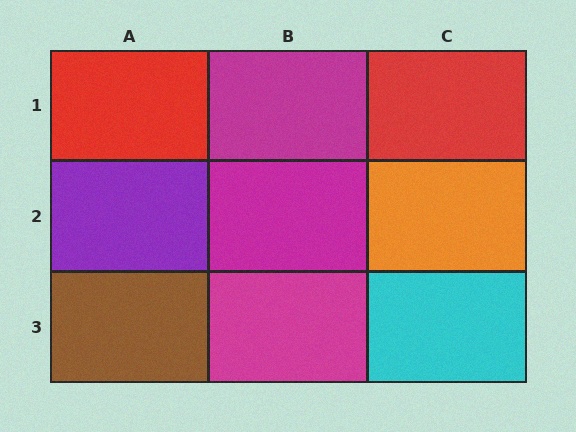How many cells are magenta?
3 cells are magenta.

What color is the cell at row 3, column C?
Cyan.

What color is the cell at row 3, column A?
Brown.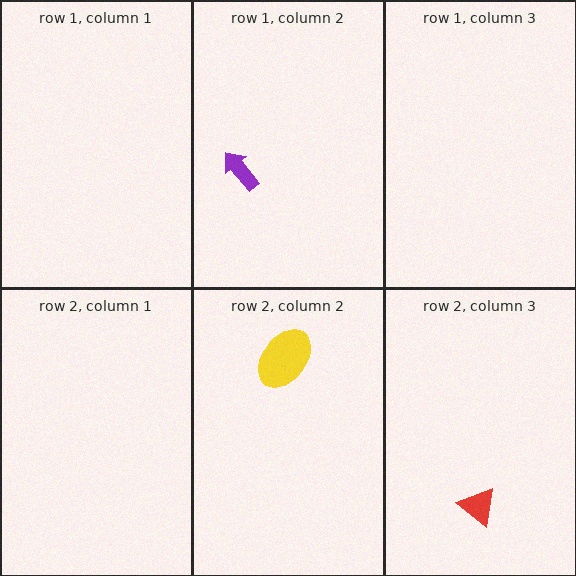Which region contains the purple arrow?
The row 1, column 2 region.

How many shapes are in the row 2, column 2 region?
1.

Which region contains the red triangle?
The row 2, column 3 region.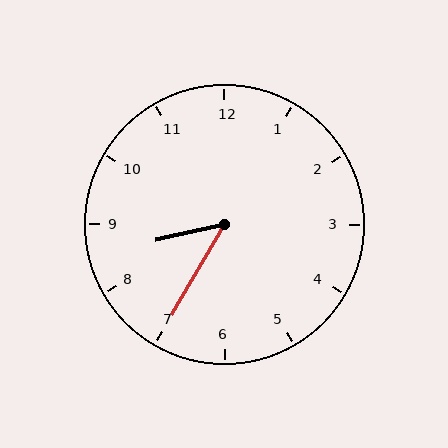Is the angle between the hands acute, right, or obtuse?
It is acute.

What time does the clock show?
8:35.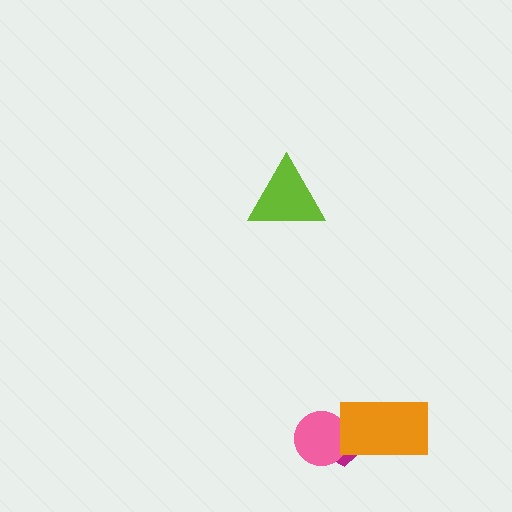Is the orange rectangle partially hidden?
No, no other shape covers it.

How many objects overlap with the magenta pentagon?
2 objects overlap with the magenta pentagon.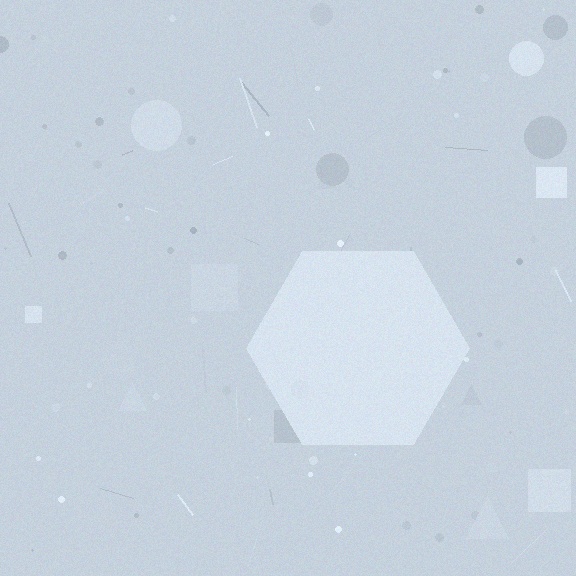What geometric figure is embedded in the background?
A hexagon is embedded in the background.